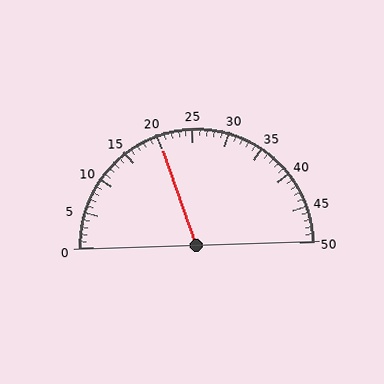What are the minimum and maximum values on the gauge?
The gauge ranges from 0 to 50.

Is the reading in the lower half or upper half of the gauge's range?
The reading is in the lower half of the range (0 to 50).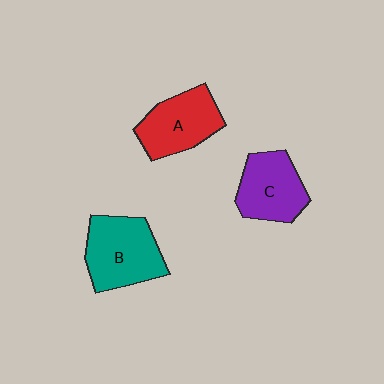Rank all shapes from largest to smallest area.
From largest to smallest: B (teal), A (red), C (purple).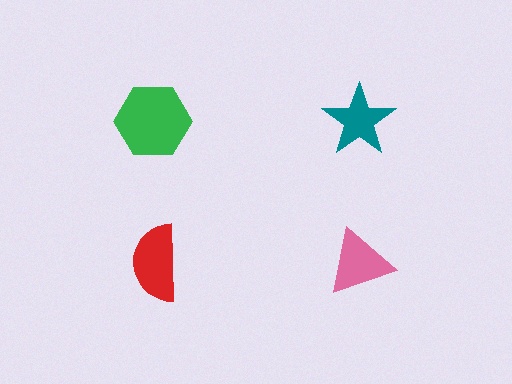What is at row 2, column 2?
A pink triangle.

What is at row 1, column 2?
A teal star.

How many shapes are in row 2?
2 shapes.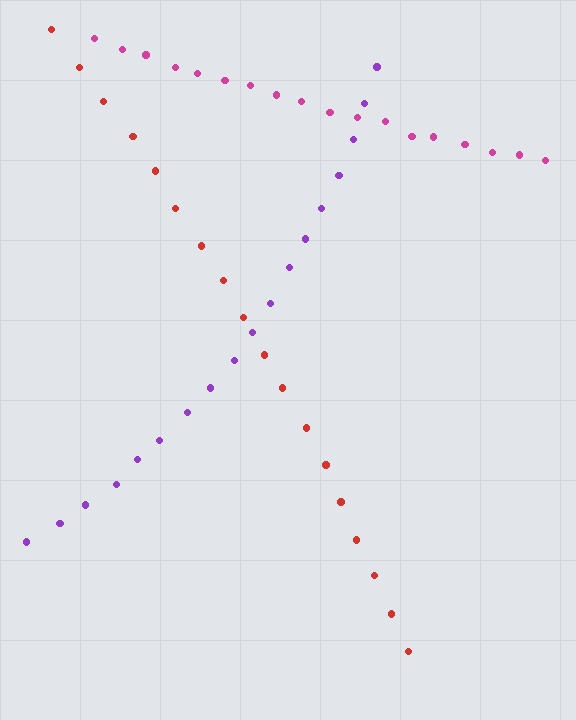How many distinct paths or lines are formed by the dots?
There are 3 distinct paths.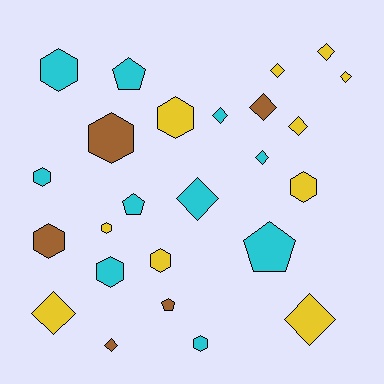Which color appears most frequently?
Yellow, with 10 objects.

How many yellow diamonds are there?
There are 6 yellow diamonds.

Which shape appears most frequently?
Diamond, with 11 objects.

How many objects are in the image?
There are 25 objects.